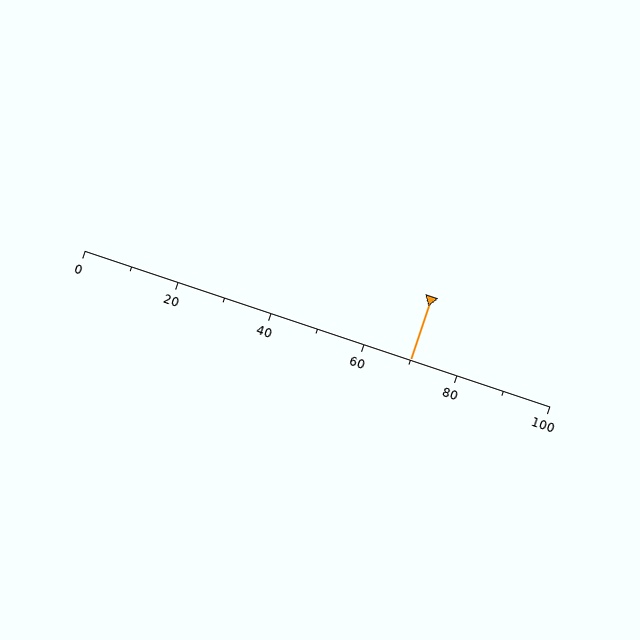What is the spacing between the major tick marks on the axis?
The major ticks are spaced 20 apart.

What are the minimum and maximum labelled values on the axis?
The axis runs from 0 to 100.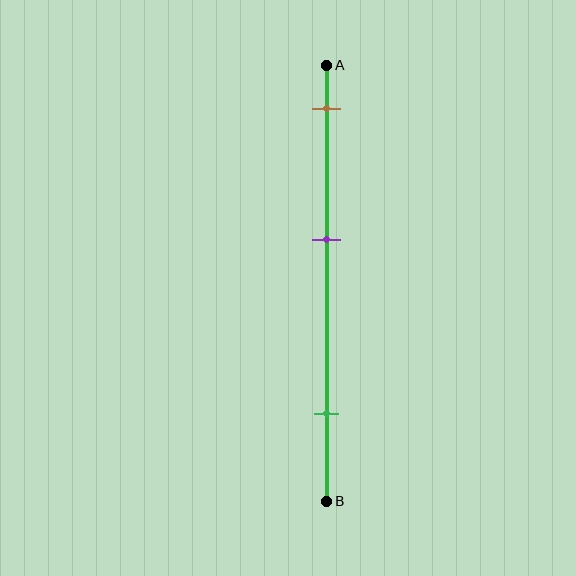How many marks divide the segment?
There are 3 marks dividing the segment.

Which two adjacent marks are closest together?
The brown and purple marks are the closest adjacent pair.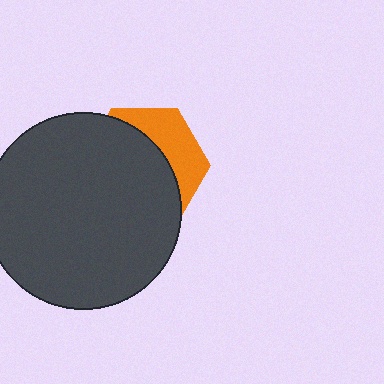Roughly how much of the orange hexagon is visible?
A small part of it is visible (roughly 33%).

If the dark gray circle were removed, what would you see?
You would see the complete orange hexagon.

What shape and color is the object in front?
The object in front is a dark gray circle.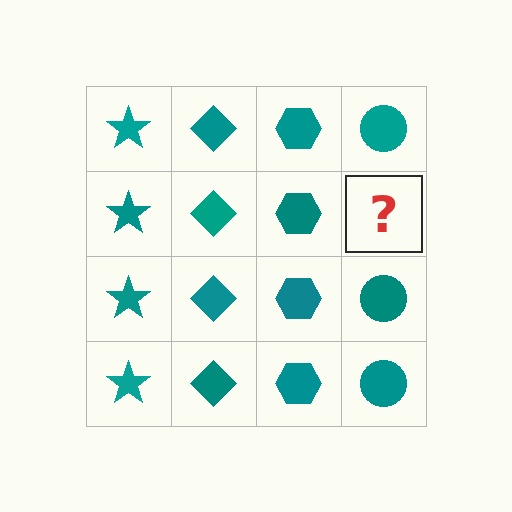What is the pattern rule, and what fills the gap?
The rule is that each column has a consistent shape. The gap should be filled with a teal circle.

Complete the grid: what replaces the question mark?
The question mark should be replaced with a teal circle.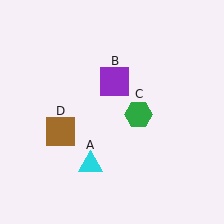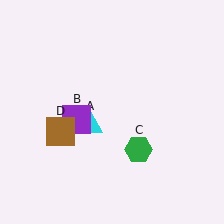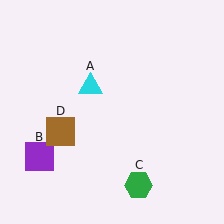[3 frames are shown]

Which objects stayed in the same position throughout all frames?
Brown square (object D) remained stationary.